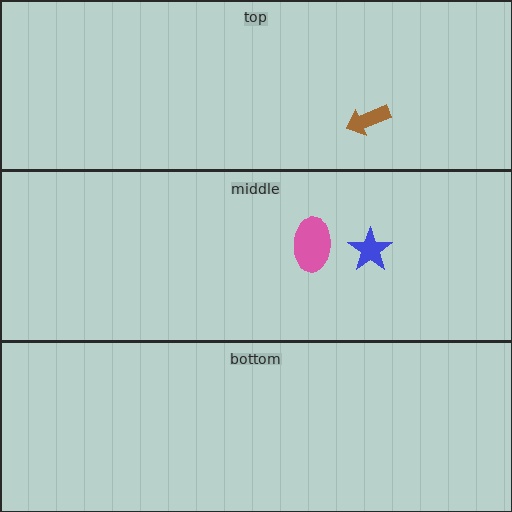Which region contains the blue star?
The middle region.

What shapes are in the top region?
The brown arrow.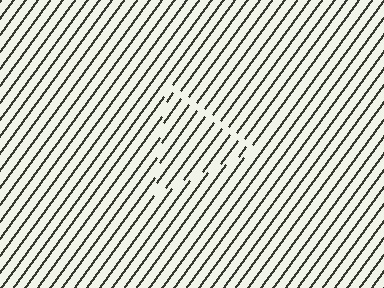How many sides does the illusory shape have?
3 sides — the line-ends trace a triangle.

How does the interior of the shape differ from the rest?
The interior of the shape contains the same grating, shifted by half a period — the contour is defined by the phase discontinuity where line-ends from the inner and outer gratings abut.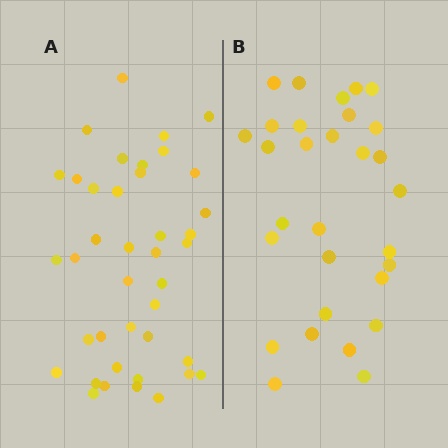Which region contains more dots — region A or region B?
Region A (the left region) has more dots.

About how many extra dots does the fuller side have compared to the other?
Region A has roughly 10 or so more dots than region B.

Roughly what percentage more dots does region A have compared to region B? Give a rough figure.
About 35% more.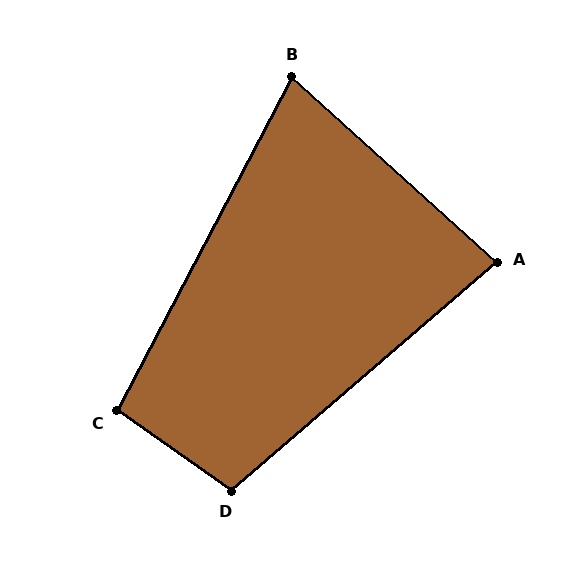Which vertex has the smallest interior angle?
B, at approximately 76 degrees.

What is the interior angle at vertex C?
Approximately 97 degrees (obtuse).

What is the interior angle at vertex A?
Approximately 83 degrees (acute).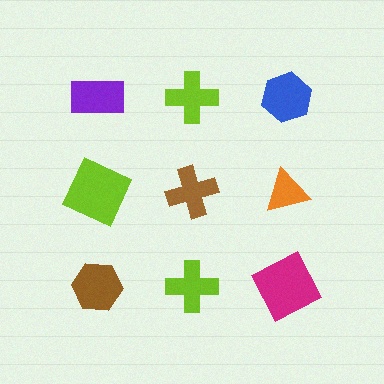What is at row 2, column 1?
A lime square.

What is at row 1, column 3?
A blue hexagon.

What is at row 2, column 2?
A brown cross.